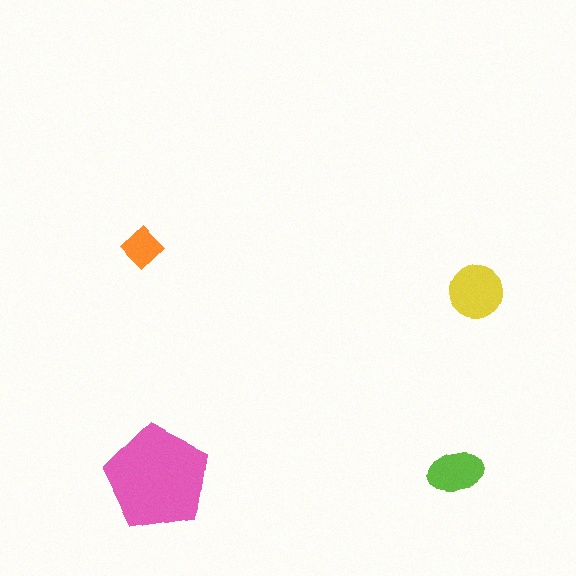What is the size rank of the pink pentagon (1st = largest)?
1st.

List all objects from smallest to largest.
The orange diamond, the lime ellipse, the yellow circle, the pink pentagon.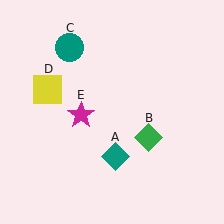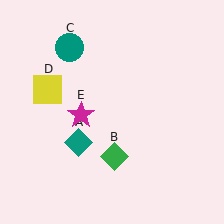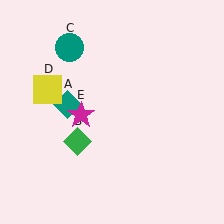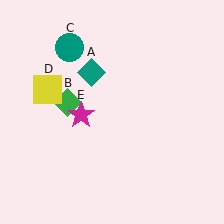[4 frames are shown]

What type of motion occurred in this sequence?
The teal diamond (object A), green diamond (object B) rotated clockwise around the center of the scene.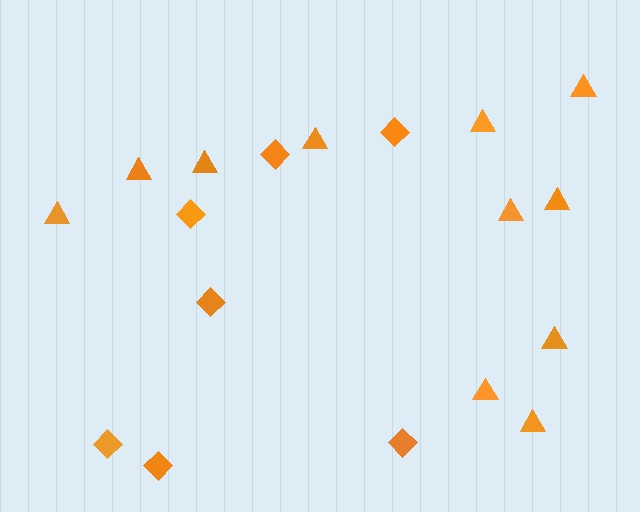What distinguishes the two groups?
There are 2 groups: one group of diamonds (7) and one group of triangles (11).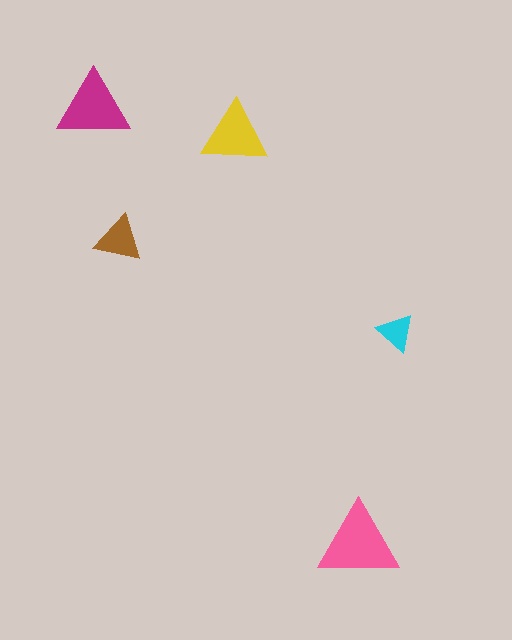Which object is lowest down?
The pink triangle is bottommost.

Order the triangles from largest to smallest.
the pink one, the magenta one, the yellow one, the brown one, the cyan one.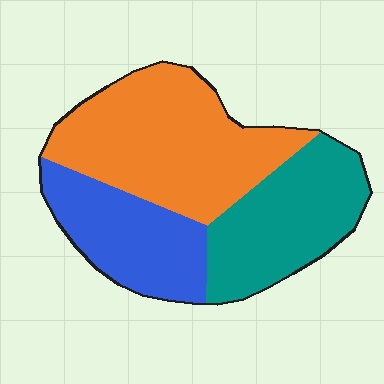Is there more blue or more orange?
Orange.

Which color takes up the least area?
Blue, at roughly 25%.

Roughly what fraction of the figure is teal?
Teal takes up about one third (1/3) of the figure.